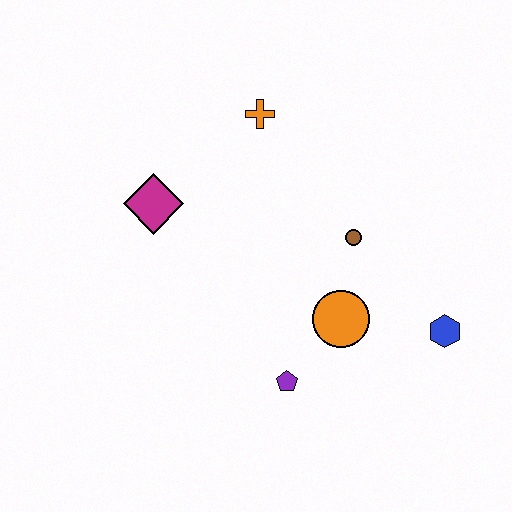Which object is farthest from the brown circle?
The magenta diamond is farthest from the brown circle.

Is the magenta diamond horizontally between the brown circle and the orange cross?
No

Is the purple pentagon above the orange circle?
No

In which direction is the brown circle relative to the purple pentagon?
The brown circle is above the purple pentagon.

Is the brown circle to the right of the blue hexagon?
No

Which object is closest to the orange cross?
The magenta diamond is closest to the orange cross.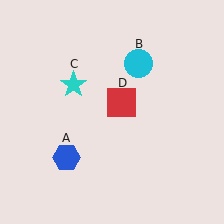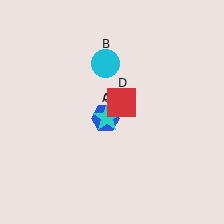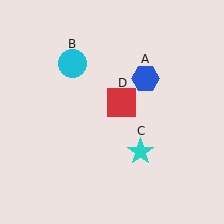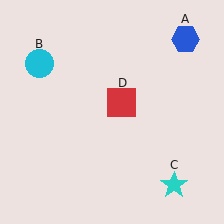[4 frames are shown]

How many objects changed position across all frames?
3 objects changed position: blue hexagon (object A), cyan circle (object B), cyan star (object C).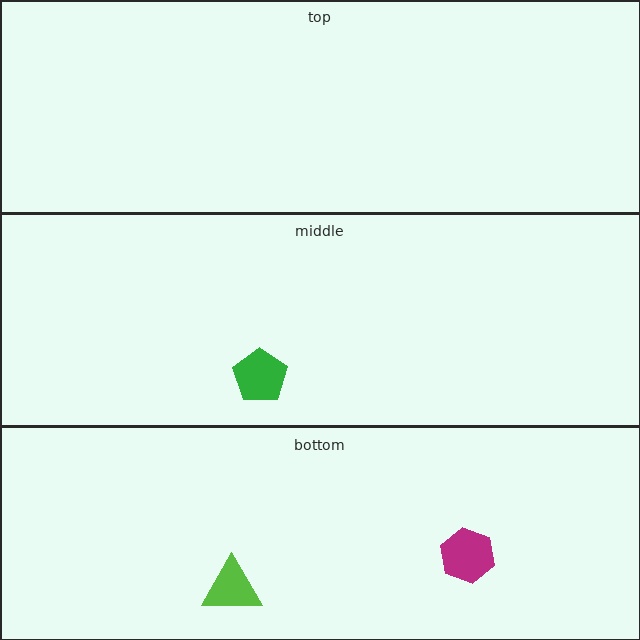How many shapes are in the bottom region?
2.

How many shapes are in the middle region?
1.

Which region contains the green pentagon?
The middle region.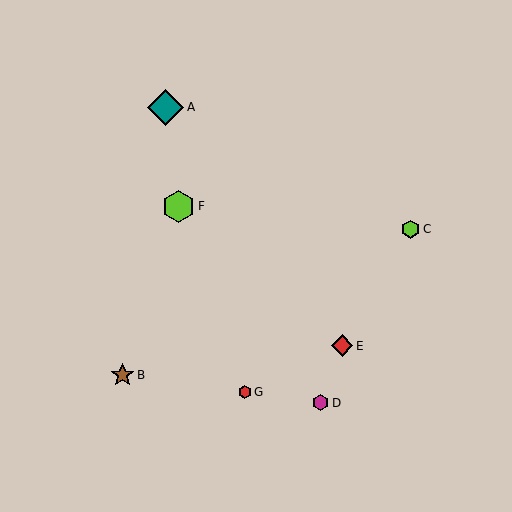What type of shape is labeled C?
Shape C is a lime hexagon.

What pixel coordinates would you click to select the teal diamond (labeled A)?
Click at (166, 107) to select the teal diamond A.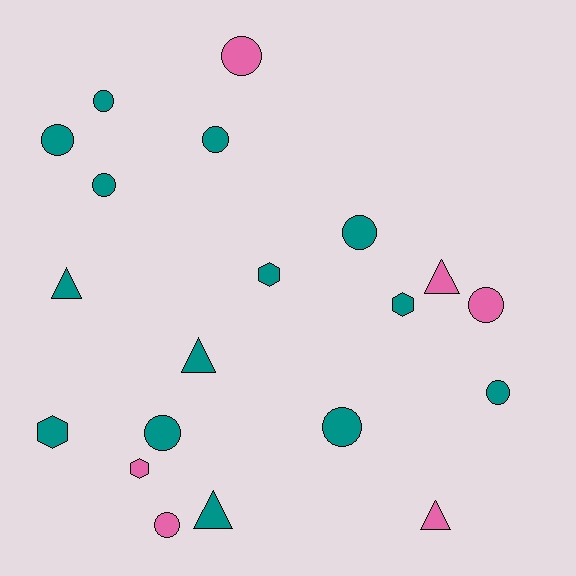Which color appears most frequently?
Teal, with 14 objects.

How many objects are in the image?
There are 20 objects.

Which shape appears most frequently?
Circle, with 11 objects.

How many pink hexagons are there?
There is 1 pink hexagon.